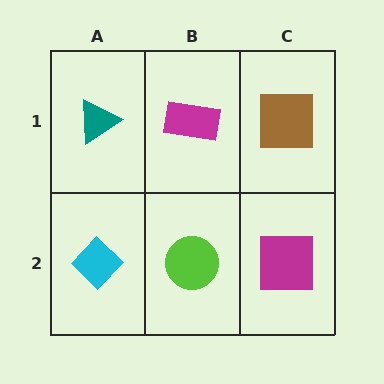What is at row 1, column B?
A magenta rectangle.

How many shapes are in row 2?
3 shapes.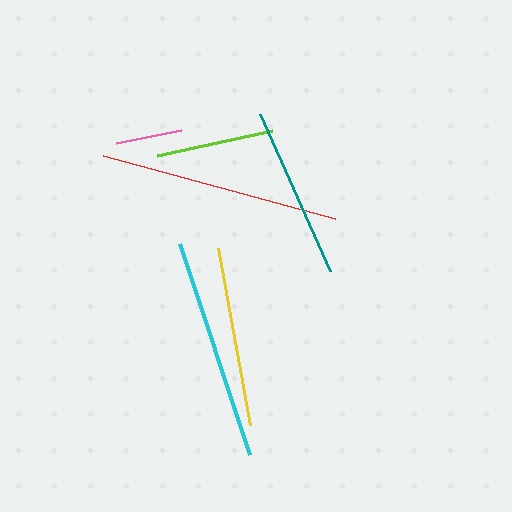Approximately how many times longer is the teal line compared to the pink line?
The teal line is approximately 2.6 times the length of the pink line.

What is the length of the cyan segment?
The cyan segment is approximately 223 pixels long.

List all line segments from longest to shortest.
From longest to shortest: red, cyan, yellow, teal, lime, pink.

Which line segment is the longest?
The red line is the longest at approximately 241 pixels.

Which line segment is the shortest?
The pink line is the shortest at approximately 66 pixels.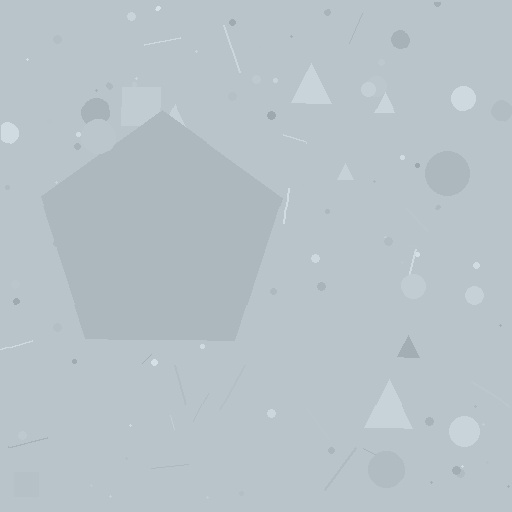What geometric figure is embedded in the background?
A pentagon is embedded in the background.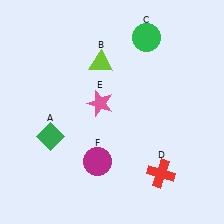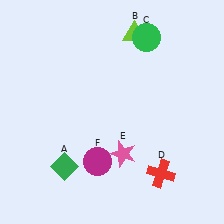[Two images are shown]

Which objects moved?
The objects that moved are: the green diamond (A), the lime triangle (B), the pink star (E).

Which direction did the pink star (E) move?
The pink star (E) moved down.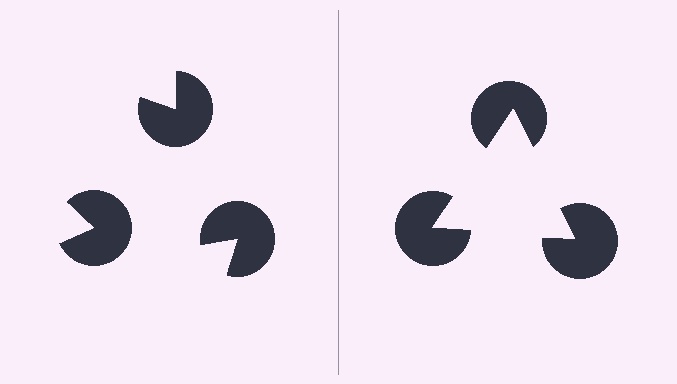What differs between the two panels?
The pac-man discs are positioned identically on both sides; only the wedge orientations differ. On the right they align to a triangle; on the left they are misaligned.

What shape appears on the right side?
An illusory triangle.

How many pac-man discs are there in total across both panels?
6 — 3 on each side.